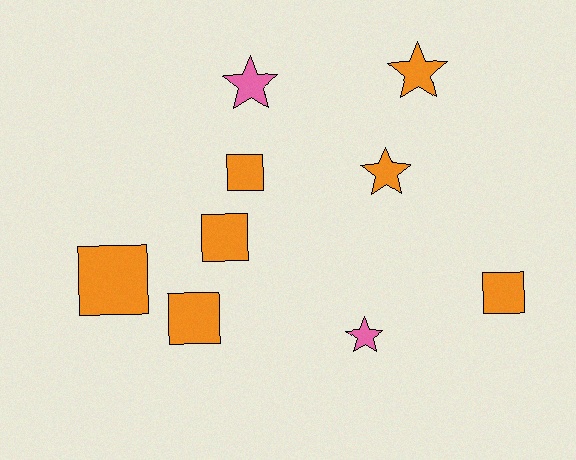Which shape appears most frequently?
Square, with 5 objects.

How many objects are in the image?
There are 9 objects.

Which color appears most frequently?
Orange, with 7 objects.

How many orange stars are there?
There are 2 orange stars.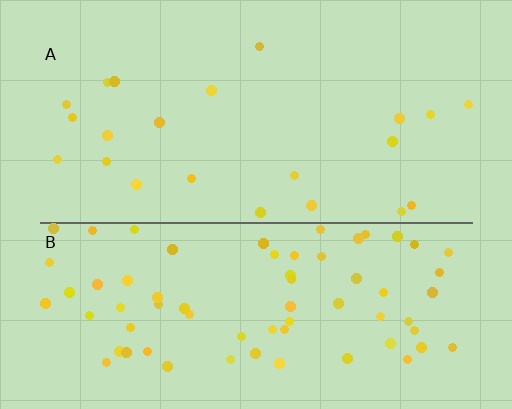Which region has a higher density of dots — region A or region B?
B (the bottom).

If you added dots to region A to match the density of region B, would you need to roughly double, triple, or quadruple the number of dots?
Approximately triple.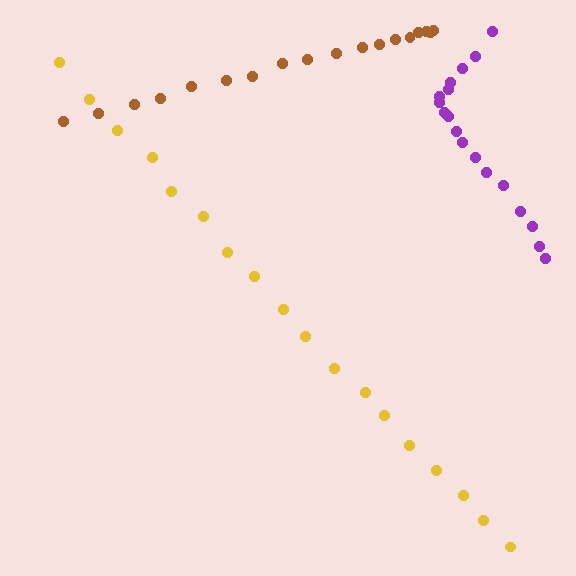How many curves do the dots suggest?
There are 3 distinct paths.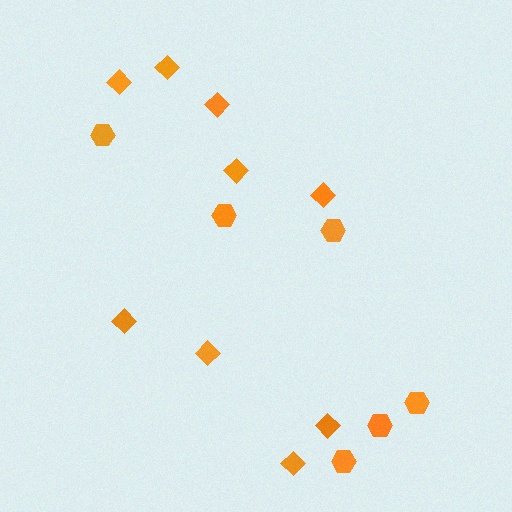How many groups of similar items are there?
There are 2 groups: one group of hexagons (6) and one group of diamonds (9).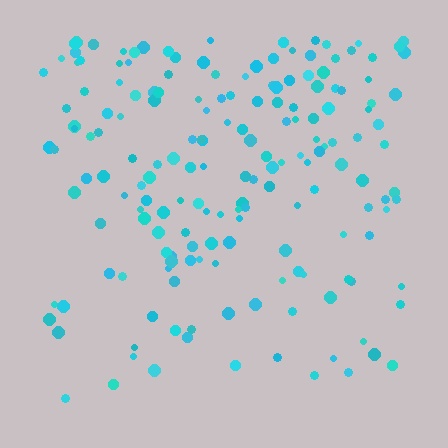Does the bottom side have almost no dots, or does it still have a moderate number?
Still a moderate number, just noticeably fewer than the top.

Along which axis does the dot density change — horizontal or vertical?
Vertical.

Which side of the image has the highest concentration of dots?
The top.